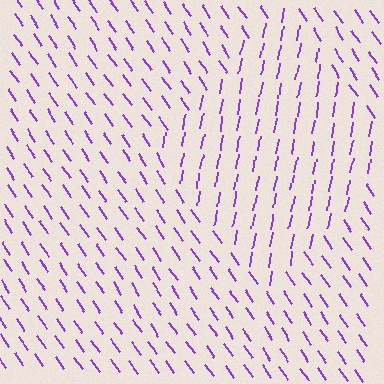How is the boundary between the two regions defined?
The boundary is defined purely by a change in line orientation (approximately 45 degrees difference). All lines are the same color and thickness.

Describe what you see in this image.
The image is filled with small purple line segments. A diamond region in the image has lines oriented differently from the surrounding lines, creating a visible texture boundary.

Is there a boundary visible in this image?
Yes, there is a texture boundary formed by a change in line orientation.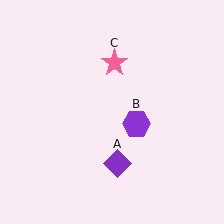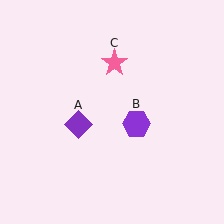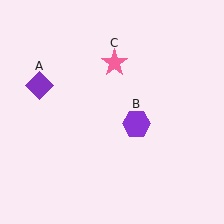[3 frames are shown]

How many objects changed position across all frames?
1 object changed position: purple diamond (object A).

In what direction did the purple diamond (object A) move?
The purple diamond (object A) moved up and to the left.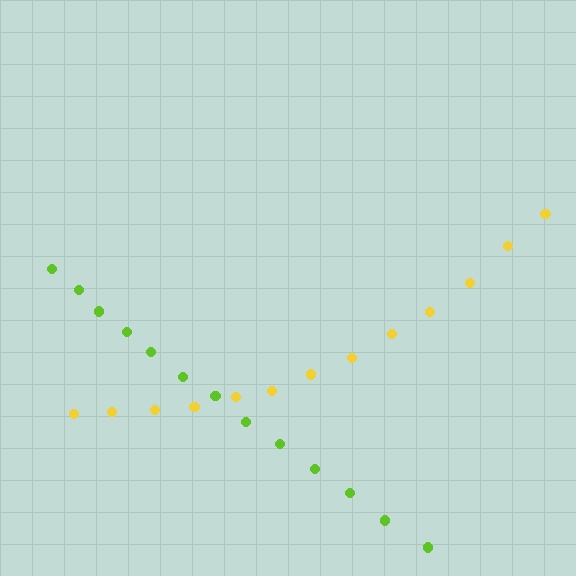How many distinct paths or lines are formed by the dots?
There are 2 distinct paths.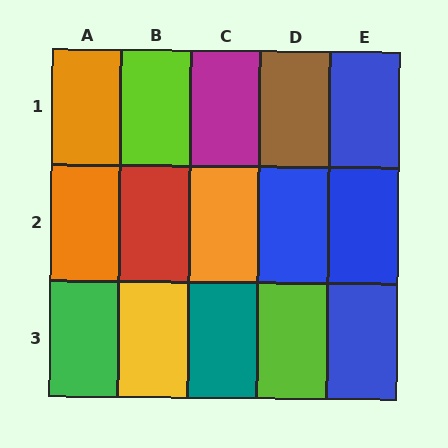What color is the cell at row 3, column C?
Teal.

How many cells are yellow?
1 cell is yellow.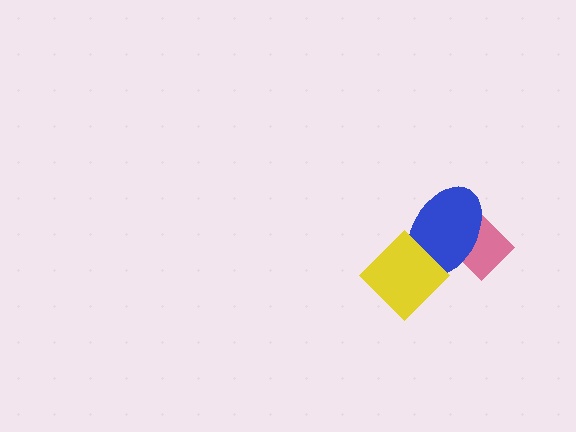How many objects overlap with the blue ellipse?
2 objects overlap with the blue ellipse.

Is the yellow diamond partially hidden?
No, no other shape covers it.